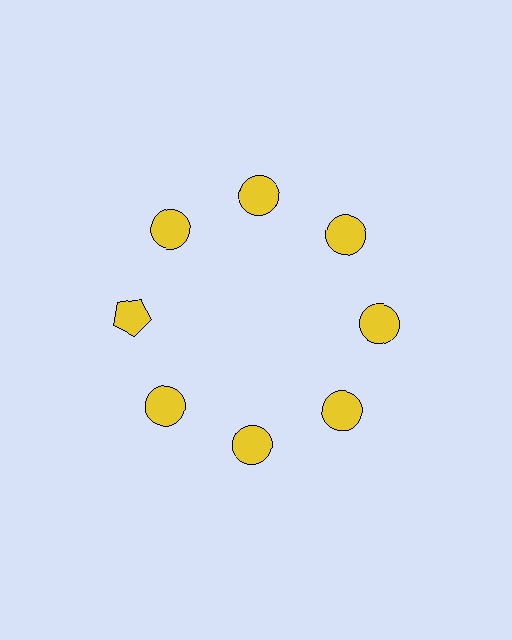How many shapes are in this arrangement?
There are 8 shapes arranged in a ring pattern.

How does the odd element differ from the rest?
It has a different shape: pentagon instead of circle.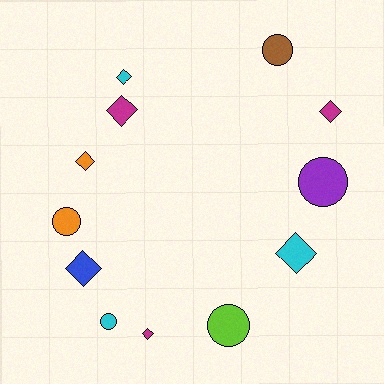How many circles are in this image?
There are 5 circles.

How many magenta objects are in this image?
There are 3 magenta objects.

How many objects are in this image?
There are 12 objects.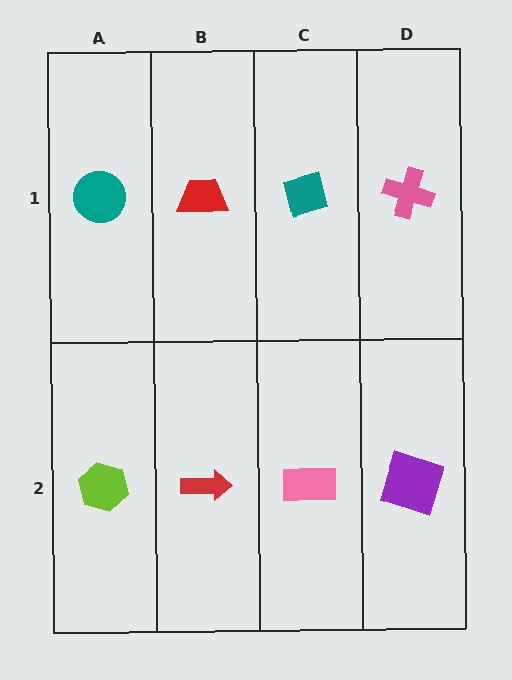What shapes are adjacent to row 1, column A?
A lime hexagon (row 2, column A), a red trapezoid (row 1, column B).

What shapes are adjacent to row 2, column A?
A teal circle (row 1, column A), a red arrow (row 2, column B).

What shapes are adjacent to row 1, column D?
A purple square (row 2, column D), a teal diamond (row 1, column C).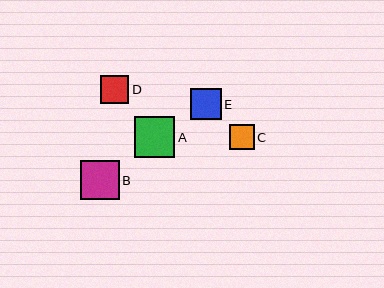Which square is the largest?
Square A is the largest with a size of approximately 41 pixels.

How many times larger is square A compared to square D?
Square A is approximately 1.4 times the size of square D.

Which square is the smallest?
Square C is the smallest with a size of approximately 25 pixels.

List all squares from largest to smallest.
From largest to smallest: A, B, E, D, C.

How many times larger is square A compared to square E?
Square A is approximately 1.3 times the size of square E.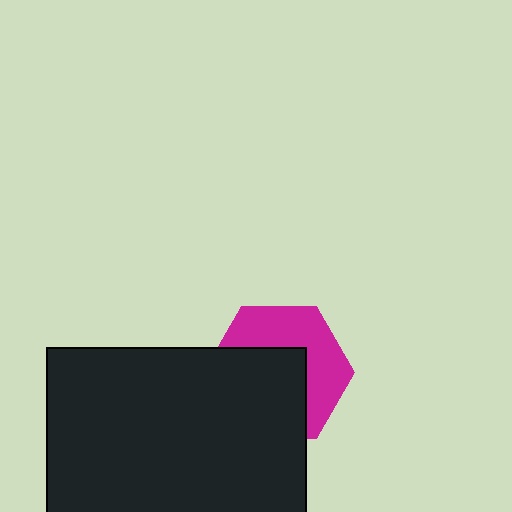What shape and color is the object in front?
The object in front is a black rectangle.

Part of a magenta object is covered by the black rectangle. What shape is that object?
It is a hexagon.